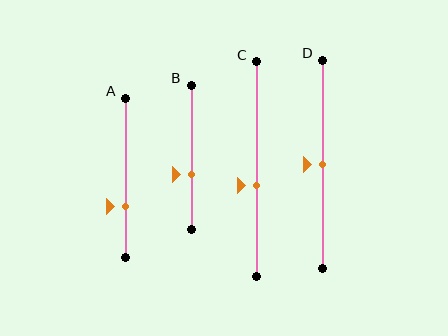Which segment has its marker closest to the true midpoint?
Segment D has its marker closest to the true midpoint.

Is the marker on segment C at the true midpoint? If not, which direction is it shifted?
No, the marker on segment C is shifted downward by about 8% of the segment length.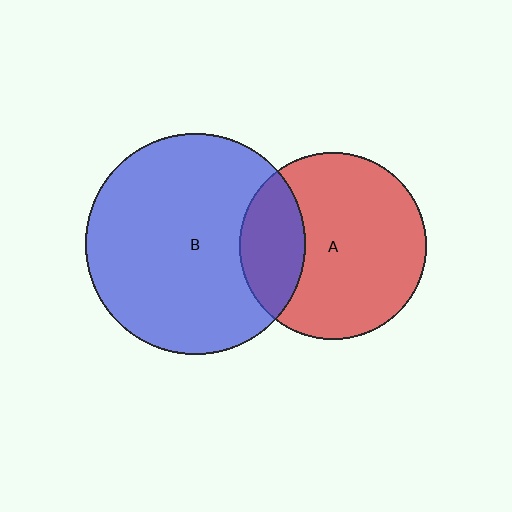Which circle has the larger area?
Circle B (blue).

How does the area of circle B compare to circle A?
Approximately 1.4 times.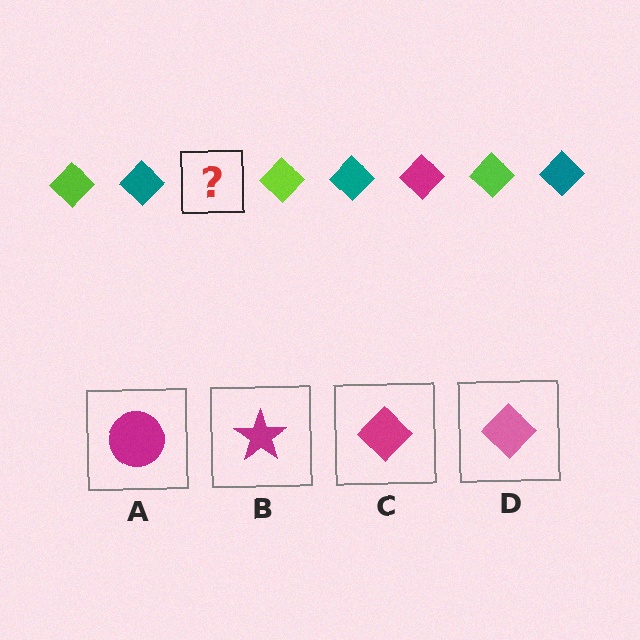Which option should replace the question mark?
Option C.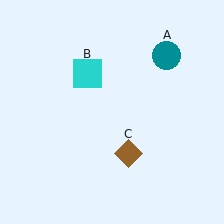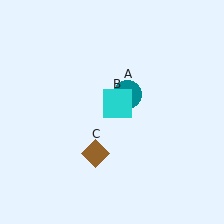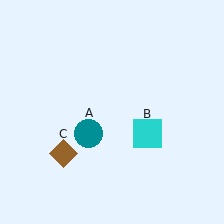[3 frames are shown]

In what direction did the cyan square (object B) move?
The cyan square (object B) moved down and to the right.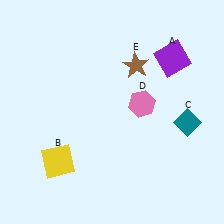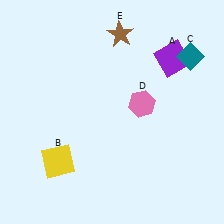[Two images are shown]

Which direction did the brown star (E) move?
The brown star (E) moved up.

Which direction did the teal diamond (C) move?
The teal diamond (C) moved up.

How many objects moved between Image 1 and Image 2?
2 objects moved between the two images.